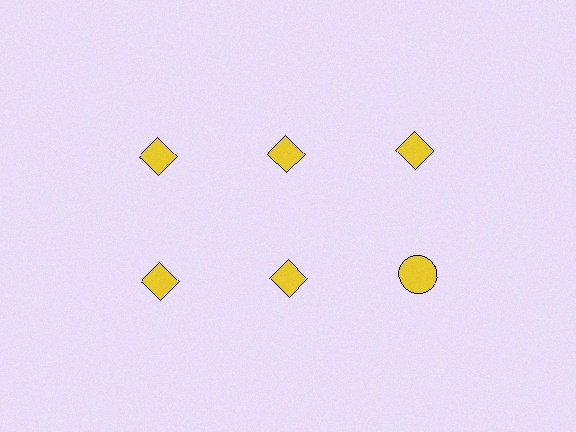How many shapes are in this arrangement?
There are 6 shapes arranged in a grid pattern.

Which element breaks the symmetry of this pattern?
The yellow circle in the second row, center column breaks the symmetry. All other shapes are yellow diamonds.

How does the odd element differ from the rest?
It has a different shape: circle instead of diamond.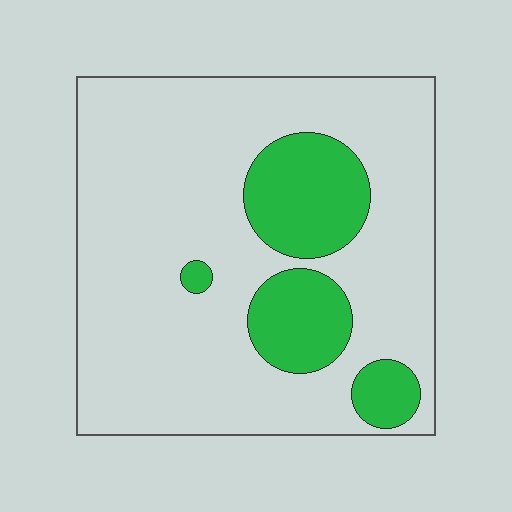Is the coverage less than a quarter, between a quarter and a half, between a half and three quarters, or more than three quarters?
Less than a quarter.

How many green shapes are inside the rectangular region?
4.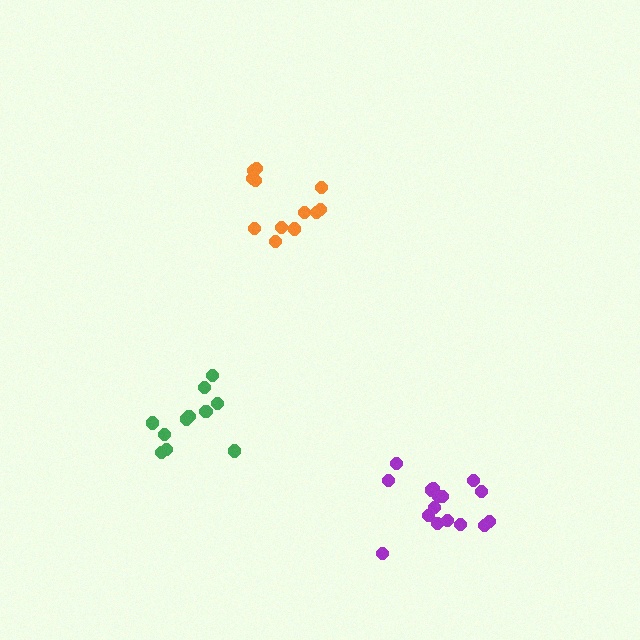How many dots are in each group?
Group 1: 11 dots, Group 2: 12 dots, Group 3: 16 dots (39 total).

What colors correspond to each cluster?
The clusters are colored: green, orange, purple.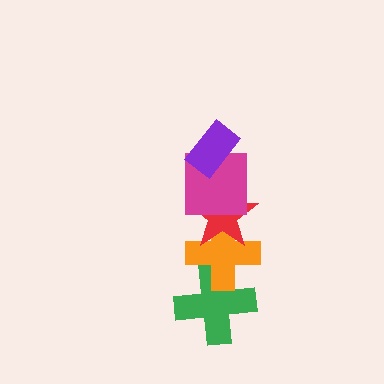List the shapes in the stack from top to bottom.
From top to bottom: the purple rectangle, the magenta square, the red star, the orange cross, the green cross.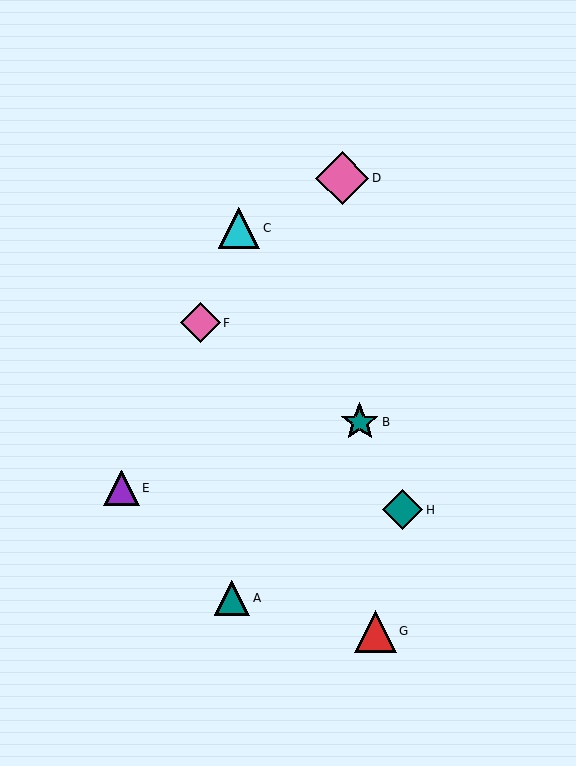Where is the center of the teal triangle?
The center of the teal triangle is at (232, 598).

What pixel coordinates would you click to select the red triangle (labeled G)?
Click at (375, 631) to select the red triangle G.